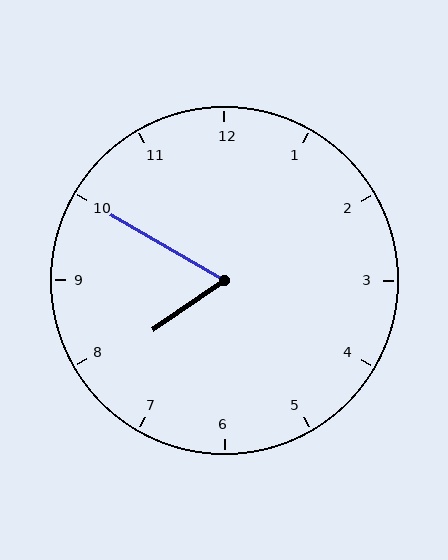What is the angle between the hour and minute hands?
Approximately 65 degrees.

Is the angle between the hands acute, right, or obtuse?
It is acute.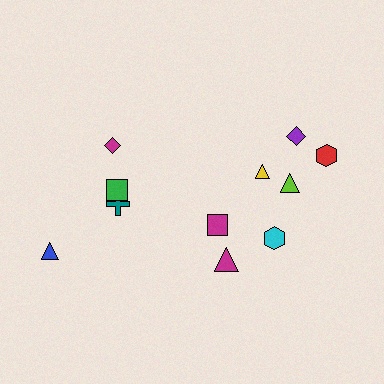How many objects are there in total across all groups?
There are 11 objects.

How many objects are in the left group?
There are 4 objects.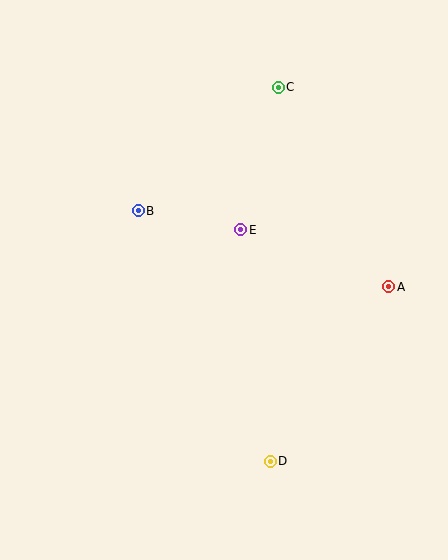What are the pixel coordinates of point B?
Point B is at (138, 211).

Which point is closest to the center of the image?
Point E at (240, 230) is closest to the center.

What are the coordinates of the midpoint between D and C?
The midpoint between D and C is at (274, 274).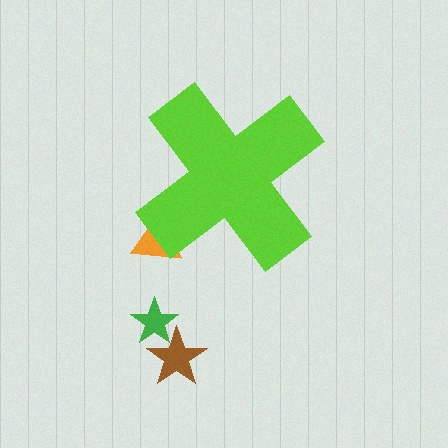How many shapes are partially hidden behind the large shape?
1 shape is partially hidden.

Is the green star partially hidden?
No, the green star is fully visible.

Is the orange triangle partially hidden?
Yes, the orange triangle is partially hidden behind the lime cross.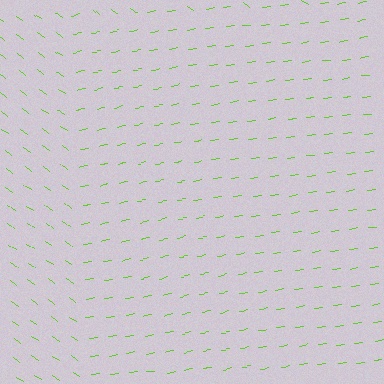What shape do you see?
I see a rectangle.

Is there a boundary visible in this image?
Yes, there is a texture boundary formed by a change in line orientation.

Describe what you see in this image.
The image is filled with small lime line segments. A rectangle region in the image has lines oriented differently from the surrounding lines, creating a visible texture boundary.